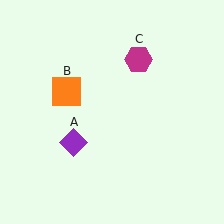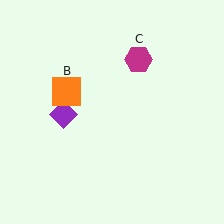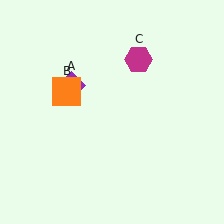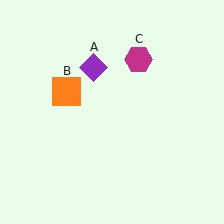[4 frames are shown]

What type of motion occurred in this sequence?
The purple diamond (object A) rotated clockwise around the center of the scene.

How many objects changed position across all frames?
1 object changed position: purple diamond (object A).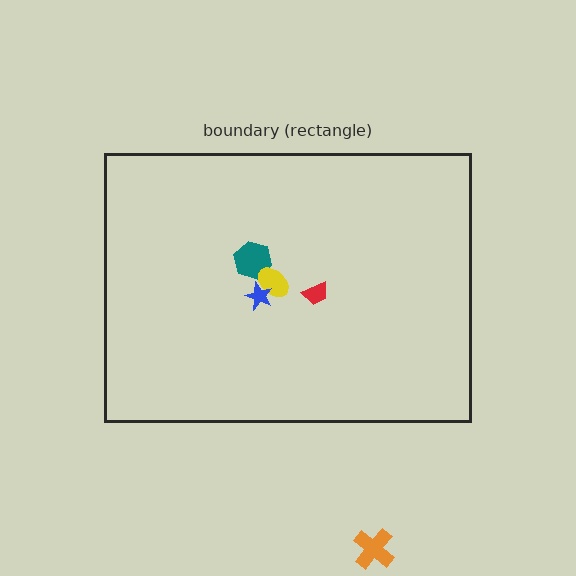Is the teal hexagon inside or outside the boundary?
Inside.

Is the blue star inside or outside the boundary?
Inside.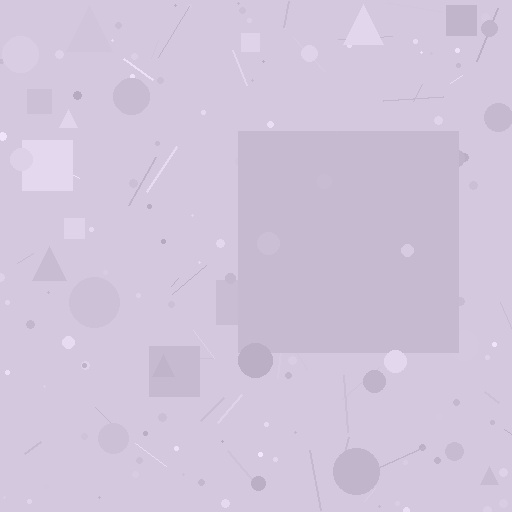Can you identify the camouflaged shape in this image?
The camouflaged shape is a square.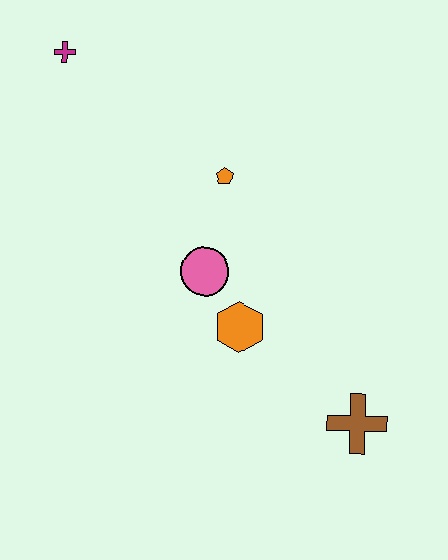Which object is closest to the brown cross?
The orange hexagon is closest to the brown cross.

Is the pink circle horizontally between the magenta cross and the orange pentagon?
Yes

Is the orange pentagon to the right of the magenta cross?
Yes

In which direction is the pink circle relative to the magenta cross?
The pink circle is below the magenta cross.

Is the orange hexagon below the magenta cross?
Yes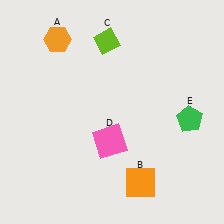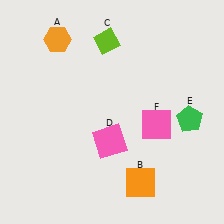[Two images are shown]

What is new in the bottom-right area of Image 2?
A pink square (F) was added in the bottom-right area of Image 2.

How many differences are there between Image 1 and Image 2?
There is 1 difference between the two images.